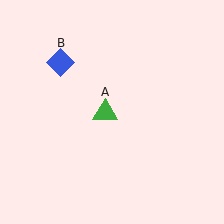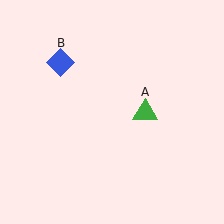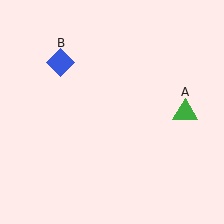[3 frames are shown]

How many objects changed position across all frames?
1 object changed position: green triangle (object A).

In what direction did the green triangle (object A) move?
The green triangle (object A) moved right.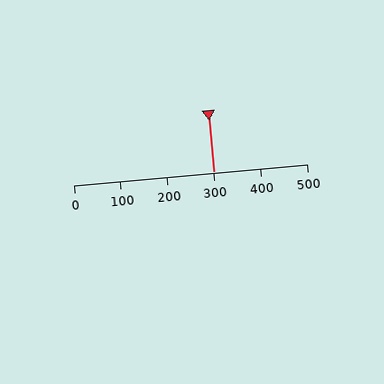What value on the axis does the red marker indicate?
The marker indicates approximately 300.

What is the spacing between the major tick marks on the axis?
The major ticks are spaced 100 apart.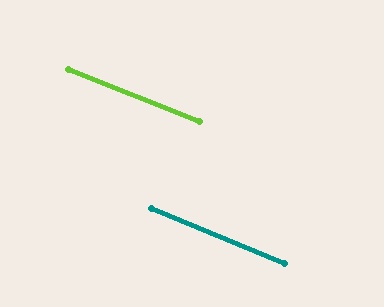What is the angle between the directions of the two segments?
Approximately 1 degree.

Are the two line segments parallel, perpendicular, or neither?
Parallel — their directions differ by only 1.1°.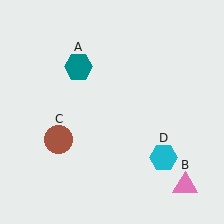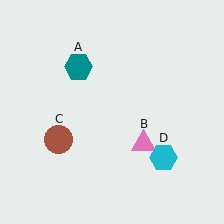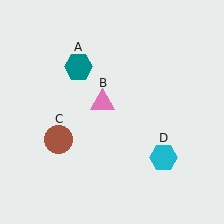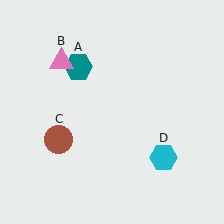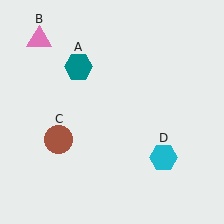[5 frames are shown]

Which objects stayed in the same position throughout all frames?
Teal hexagon (object A) and brown circle (object C) and cyan hexagon (object D) remained stationary.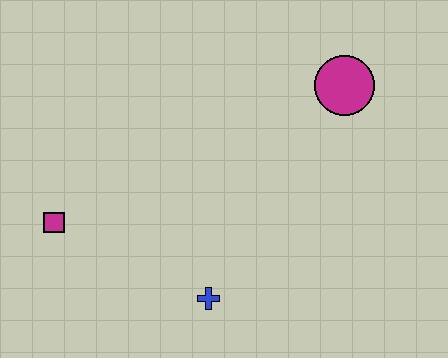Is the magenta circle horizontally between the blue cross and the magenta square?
No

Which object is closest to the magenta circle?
The blue cross is closest to the magenta circle.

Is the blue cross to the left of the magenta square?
No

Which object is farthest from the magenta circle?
The magenta square is farthest from the magenta circle.